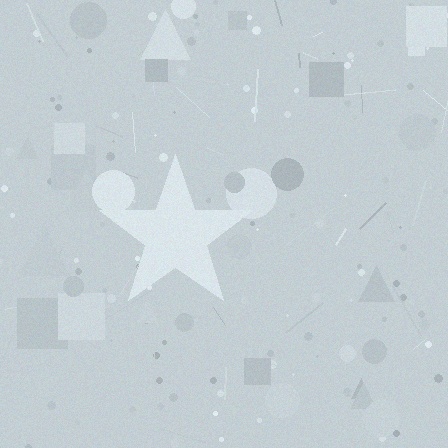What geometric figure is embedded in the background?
A star is embedded in the background.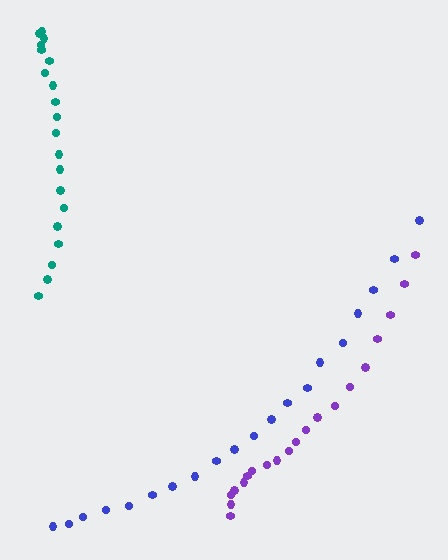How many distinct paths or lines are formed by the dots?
There are 3 distinct paths.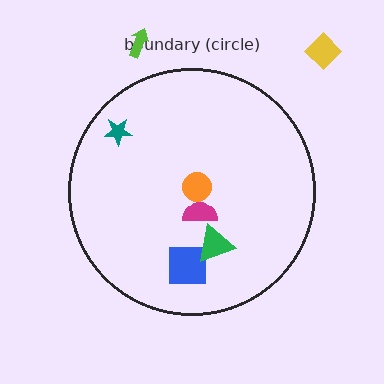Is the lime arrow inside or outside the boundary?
Outside.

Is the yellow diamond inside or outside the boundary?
Outside.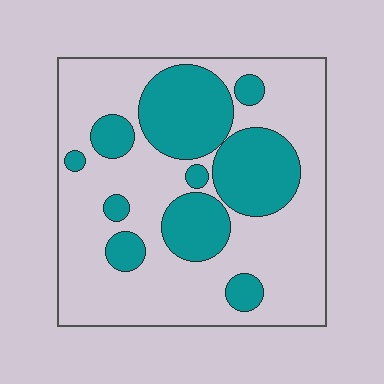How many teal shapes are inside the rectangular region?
10.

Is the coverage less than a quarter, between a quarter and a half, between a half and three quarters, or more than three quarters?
Between a quarter and a half.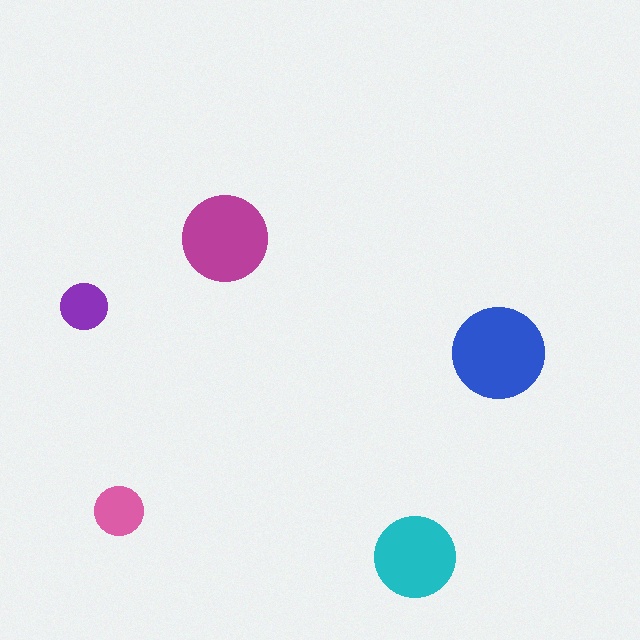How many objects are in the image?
There are 5 objects in the image.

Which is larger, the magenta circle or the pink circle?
The magenta one.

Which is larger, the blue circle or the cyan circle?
The blue one.